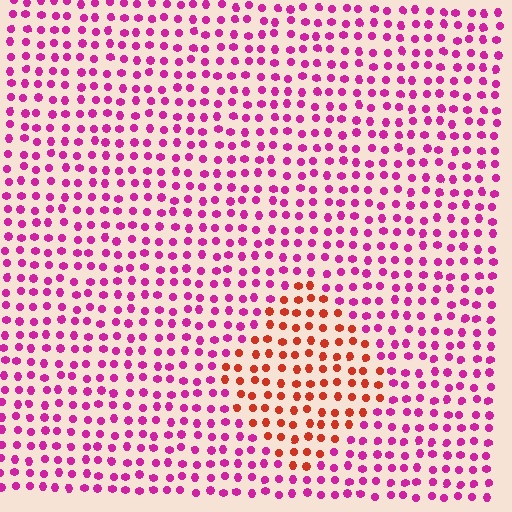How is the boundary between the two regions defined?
The boundary is defined purely by a slight shift in hue (about 51 degrees). Spacing, size, and orientation are identical on both sides.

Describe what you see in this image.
The image is filled with small magenta elements in a uniform arrangement. A diamond-shaped region is visible where the elements are tinted to a slightly different hue, forming a subtle color boundary.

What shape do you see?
I see a diamond.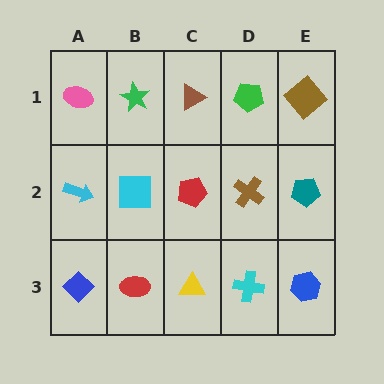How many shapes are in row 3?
5 shapes.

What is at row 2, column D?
A brown cross.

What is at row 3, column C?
A yellow triangle.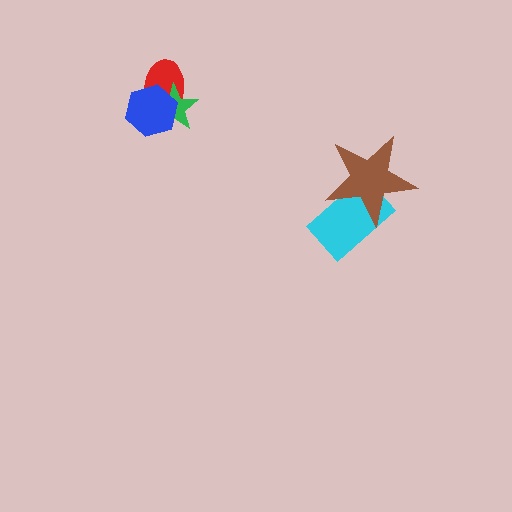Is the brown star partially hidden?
No, no other shape covers it.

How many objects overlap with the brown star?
1 object overlaps with the brown star.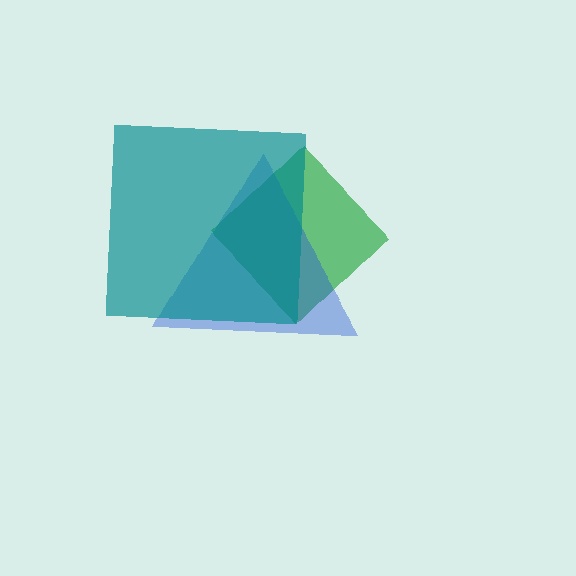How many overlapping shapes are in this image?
There are 3 overlapping shapes in the image.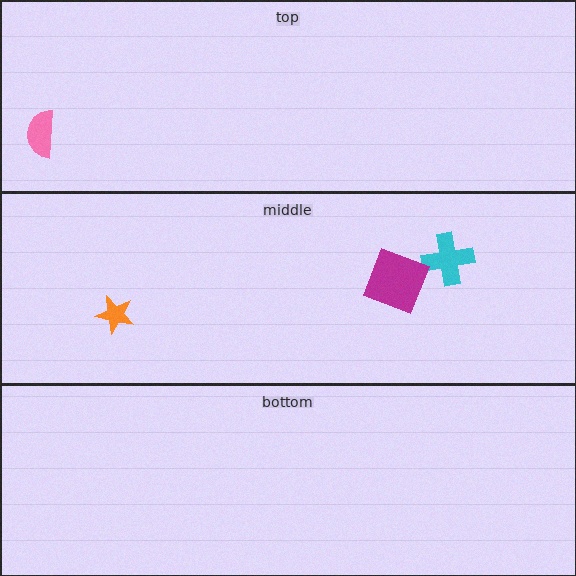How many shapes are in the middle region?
3.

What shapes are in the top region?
The pink semicircle.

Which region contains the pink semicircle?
The top region.